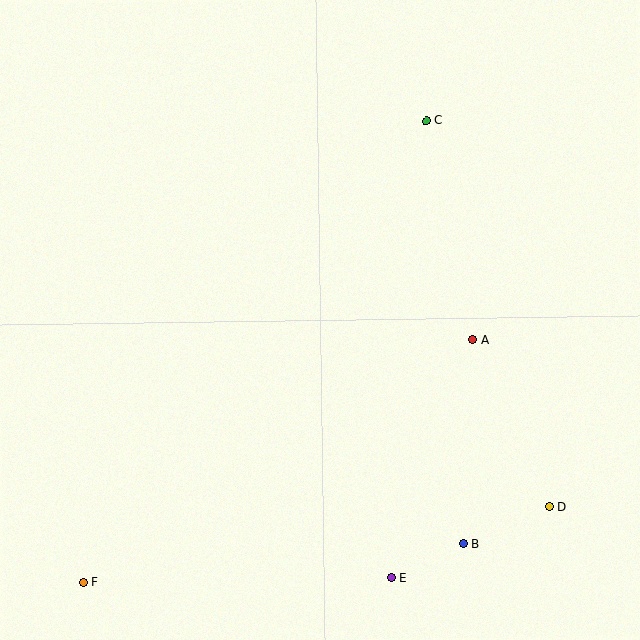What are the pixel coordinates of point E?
Point E is at (391, 578).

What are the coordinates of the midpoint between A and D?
The midpoint between A and D is at (511, 423).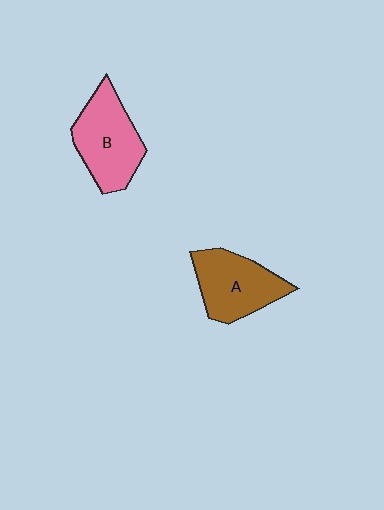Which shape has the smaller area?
Shape A (brown).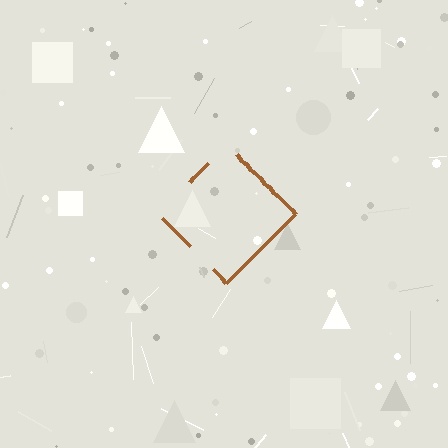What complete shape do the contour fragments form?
The contour fragments form a diamond.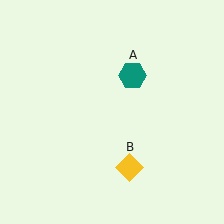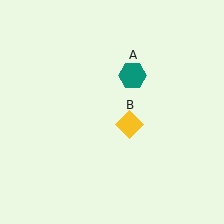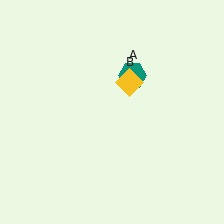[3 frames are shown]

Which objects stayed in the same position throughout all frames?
Teal hexagon (object A) remained stationary.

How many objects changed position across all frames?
1 object changed position: yellow diamond (object B).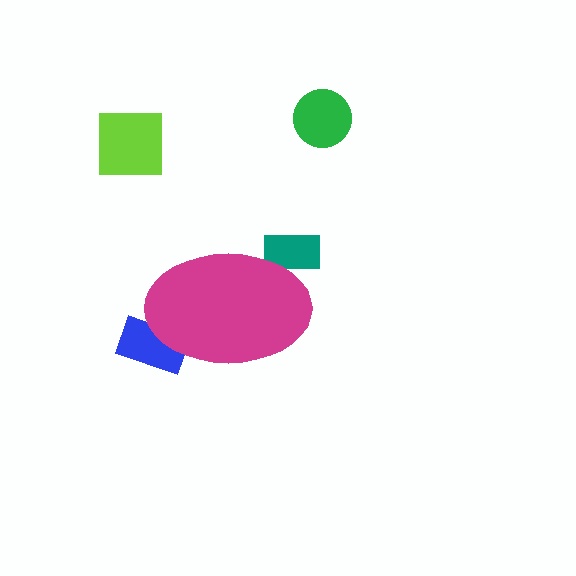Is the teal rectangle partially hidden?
Yes, the teal rectangle is partially hidden behind the magenta ellipse.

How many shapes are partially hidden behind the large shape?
2 shapes are partially hidden.